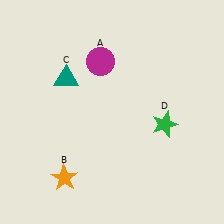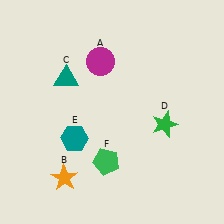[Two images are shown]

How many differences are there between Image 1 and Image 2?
There are 2 differences between the two images.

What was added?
A teal hexagon (E), a green pentagon (F) were added in Image 2.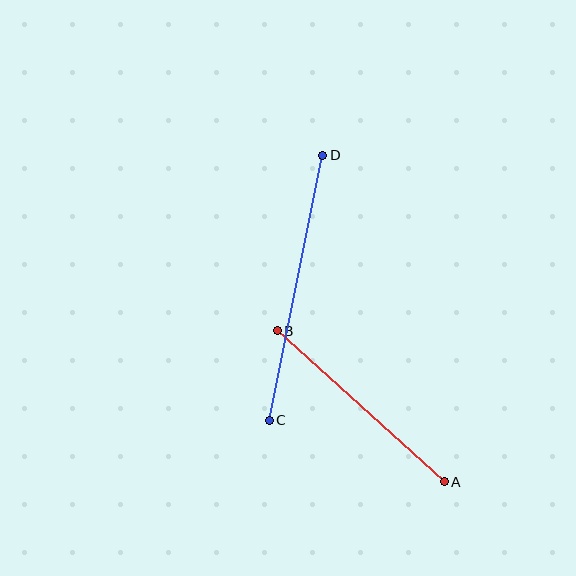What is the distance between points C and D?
The distance is approximately 270 pixels.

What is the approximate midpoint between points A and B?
The midpoint is at approximately (361, 406) pixels.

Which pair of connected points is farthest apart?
Points C and D are farthest apart.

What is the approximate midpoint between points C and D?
The midpoint is at approximately (296, 288) pixels.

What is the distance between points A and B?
The distance is approximately 225 pixels.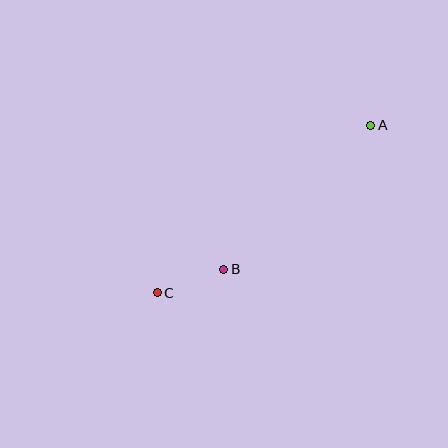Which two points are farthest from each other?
Points A and C are farthest from each other.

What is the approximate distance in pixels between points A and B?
The distance between A and B is approximately 206 pixels.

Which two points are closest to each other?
Points B and C are closest to each other.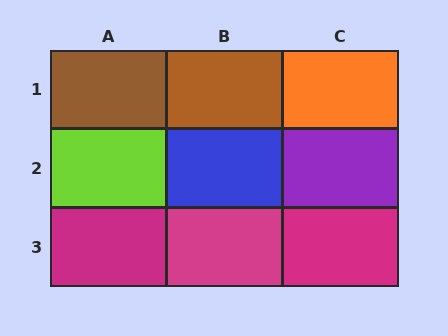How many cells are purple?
1 cell is purple.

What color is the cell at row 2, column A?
Lime.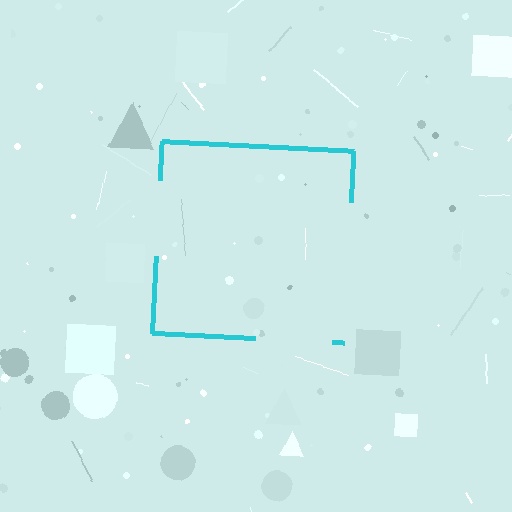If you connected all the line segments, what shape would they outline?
They would outline a square.